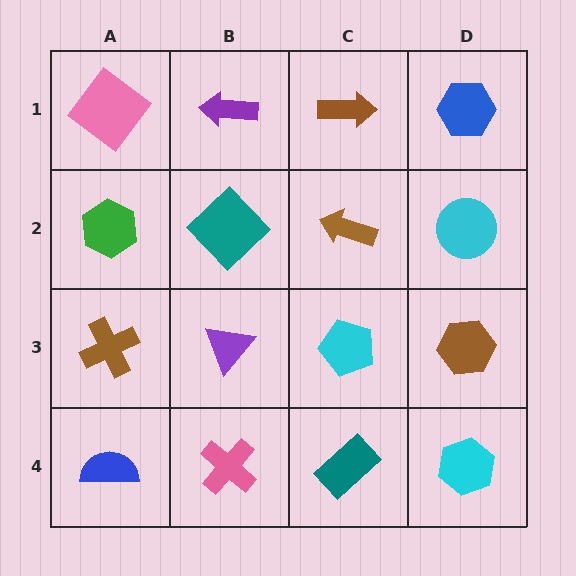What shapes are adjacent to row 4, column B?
A purple triangle (row 3, column B), a blue semicircle (row 4, column A), a teal rectangle (row 4, column C).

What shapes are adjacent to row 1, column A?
A green hexagon (row 2, column A), a purple arrow (row 1, column B).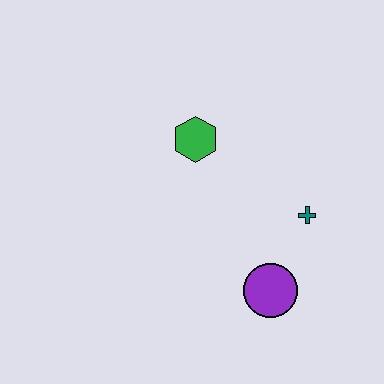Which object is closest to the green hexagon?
The teal cross is closest to the green hexagon.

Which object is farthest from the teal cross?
The green hexagon is farthest from the teal cross.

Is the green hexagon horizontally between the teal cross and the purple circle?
No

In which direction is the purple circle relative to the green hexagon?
The purple circle is below the green hexagon.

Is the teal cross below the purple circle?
No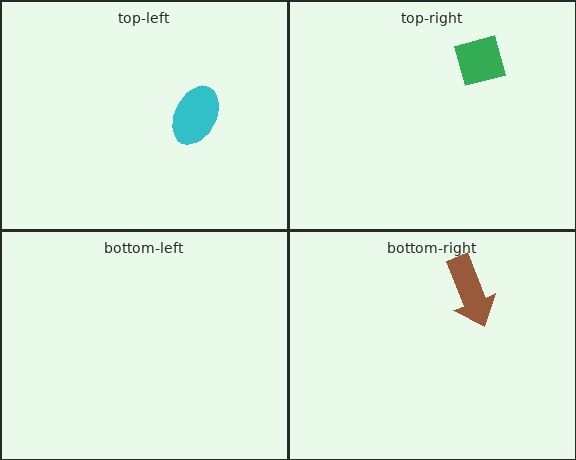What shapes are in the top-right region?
The green diamond.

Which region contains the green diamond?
The top-right region.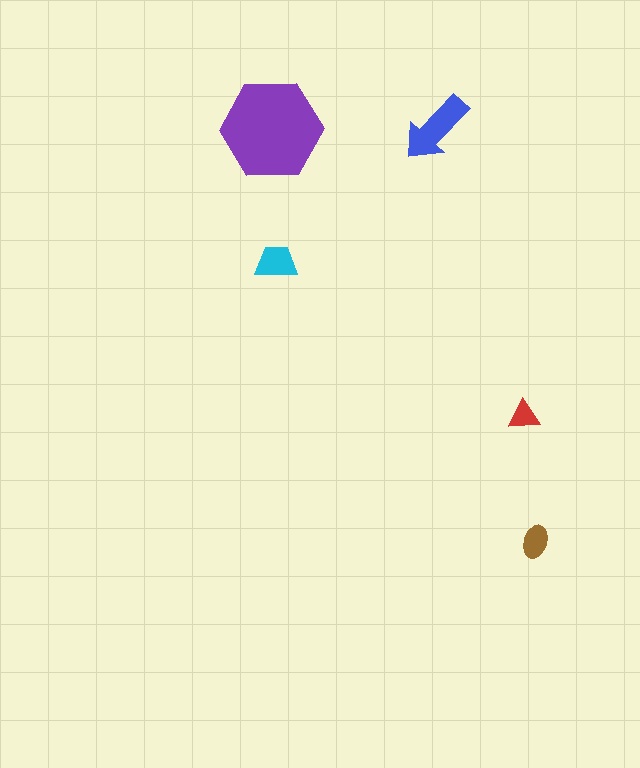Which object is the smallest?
The red triangle.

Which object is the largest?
The purple hexagon.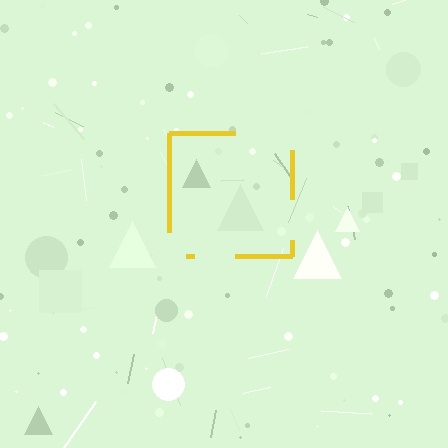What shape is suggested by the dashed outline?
The dashed outline suggests a square.